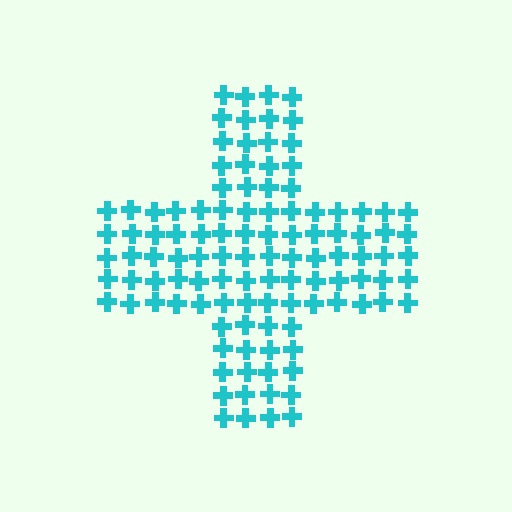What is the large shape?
The large shape is a cross.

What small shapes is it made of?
It is made of small crosses.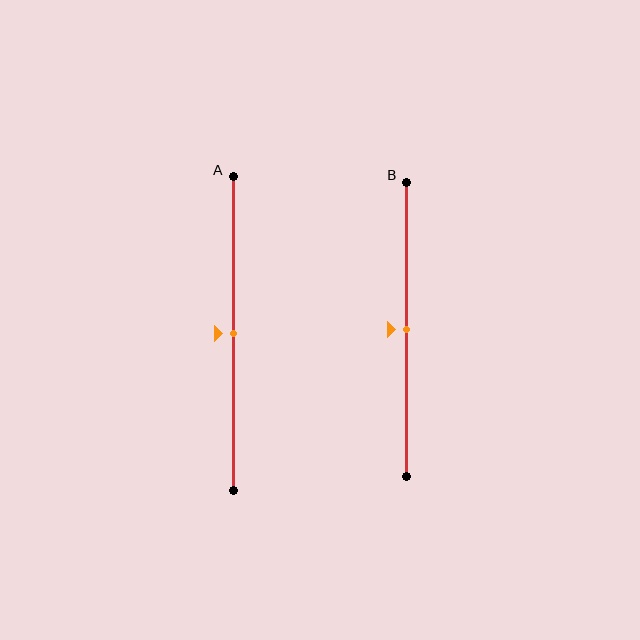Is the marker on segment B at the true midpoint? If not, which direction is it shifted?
Yes, the marker on segment B is at the true midpoint.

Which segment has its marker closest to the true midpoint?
Segment A has its marker closest to the true midpoint.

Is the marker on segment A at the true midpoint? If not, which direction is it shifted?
Yes, the marker on segment A is at the true midpoint.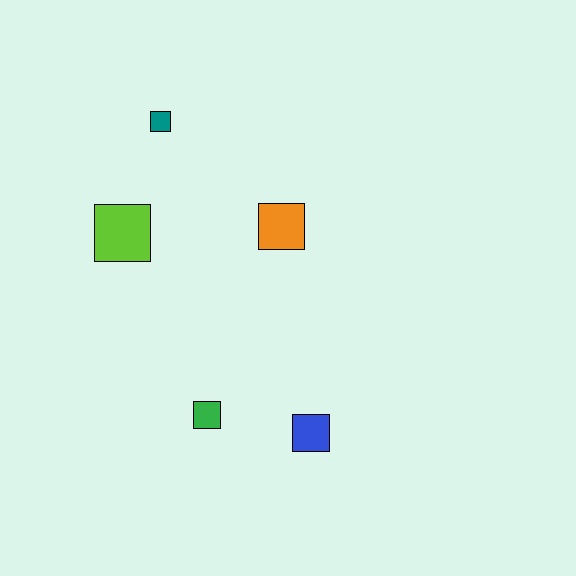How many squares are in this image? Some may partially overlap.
There are 5 squares.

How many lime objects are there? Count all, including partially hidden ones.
There is 1 lime object.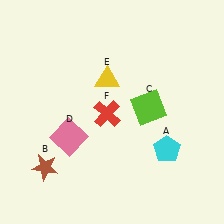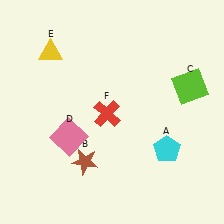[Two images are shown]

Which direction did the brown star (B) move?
The brown star (B) moved right.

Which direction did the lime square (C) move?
The lime square (C) moved right.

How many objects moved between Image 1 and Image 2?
3 objects moved between the two images.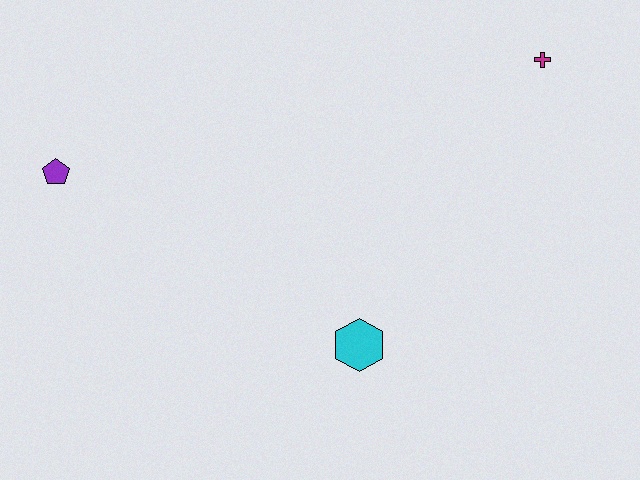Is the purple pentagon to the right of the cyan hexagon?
No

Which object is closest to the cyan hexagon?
The magenta cross is closest to the cyan hexagon.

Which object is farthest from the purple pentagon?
The magenta cross is farthest from the purple pentagon.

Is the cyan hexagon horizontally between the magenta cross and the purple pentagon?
Yes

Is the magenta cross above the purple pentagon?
Yes